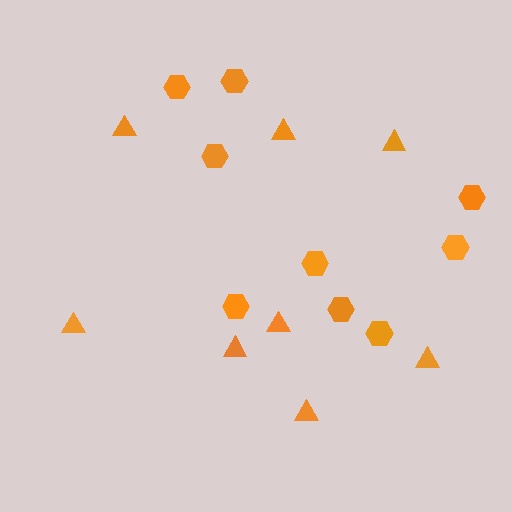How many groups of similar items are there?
There are 2 groups: one group of triangles (8) and one group of hexagons (9).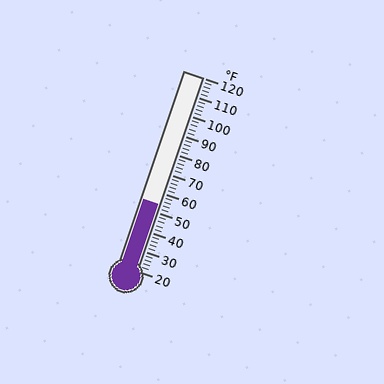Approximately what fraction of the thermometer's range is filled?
The thermometer is filled to approximately 35% of its range.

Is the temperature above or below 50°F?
The temperature is above 50°F.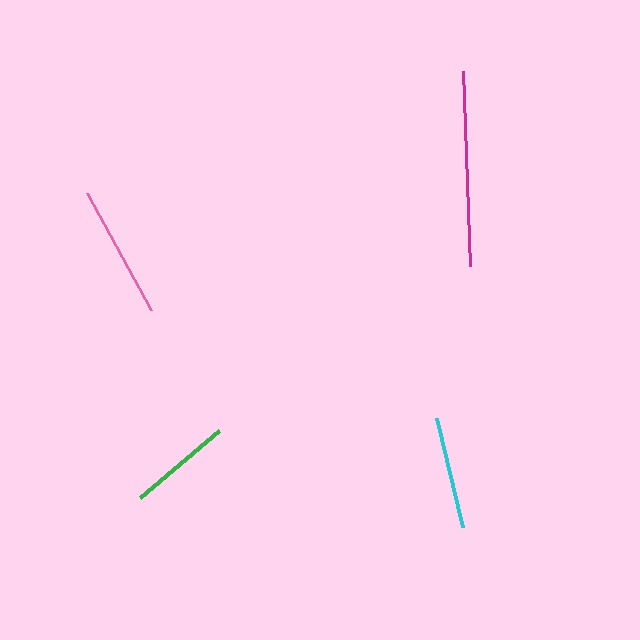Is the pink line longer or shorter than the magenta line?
The magenta line is longer than the pink line.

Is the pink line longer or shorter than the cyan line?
The pink line is longer than the cyan line.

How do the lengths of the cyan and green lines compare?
The cyan and green lines are approximately the same length.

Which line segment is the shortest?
The green line is the shortest at approximately 104 pixels.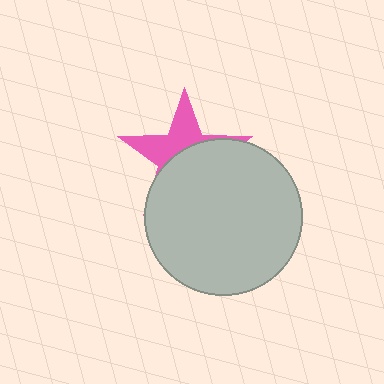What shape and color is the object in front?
The object in front is a light gray circle.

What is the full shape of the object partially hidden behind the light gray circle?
The partially hidden object is a pink star.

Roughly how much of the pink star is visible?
A small part of it is visible (roughly 41%).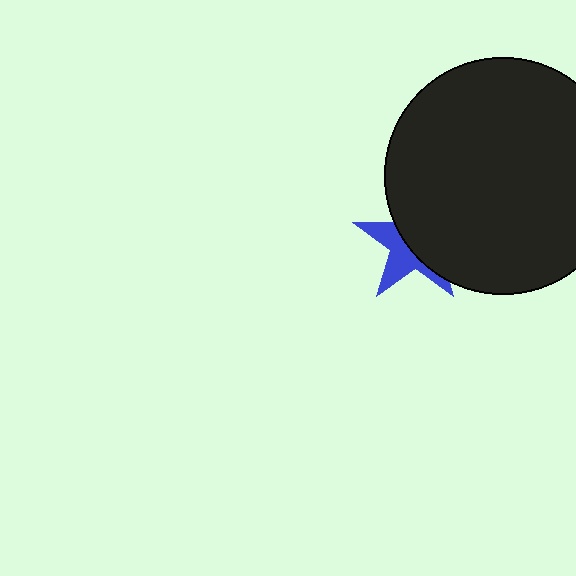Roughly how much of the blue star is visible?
A small part of it is visible (roughly 42%).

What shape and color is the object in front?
The object in front is a black circle.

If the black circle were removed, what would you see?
You would see the complete blue star.